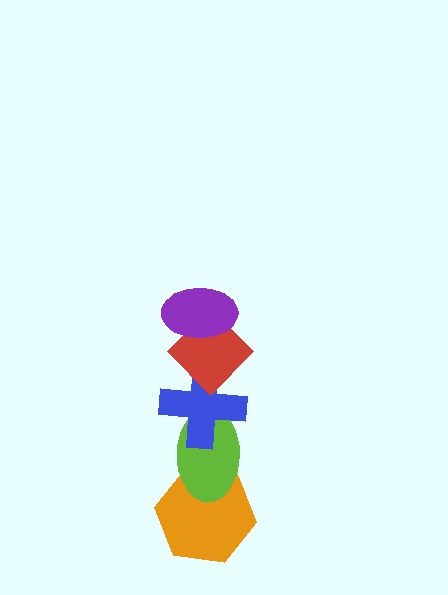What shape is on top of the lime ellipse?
The blue cross is on top of the lime ellipse.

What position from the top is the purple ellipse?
The purple ellipse is 1st from the top.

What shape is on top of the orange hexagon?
The lime ellipse is on top of the orange hexagon.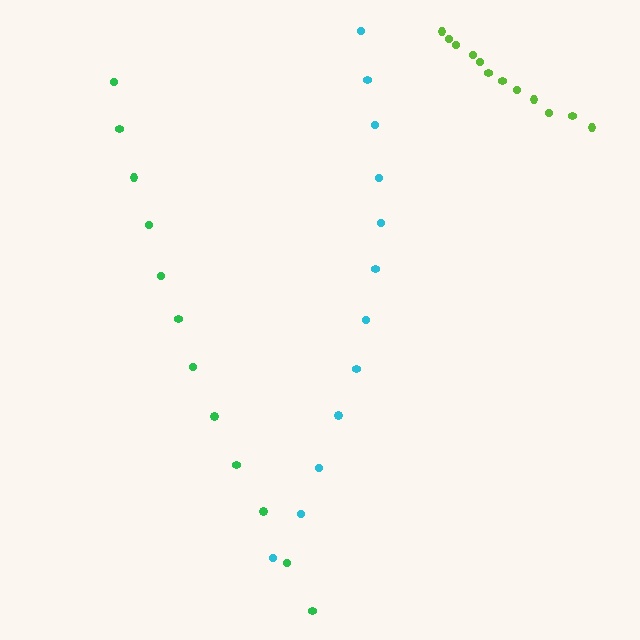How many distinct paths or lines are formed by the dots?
There are 3 distinct paths.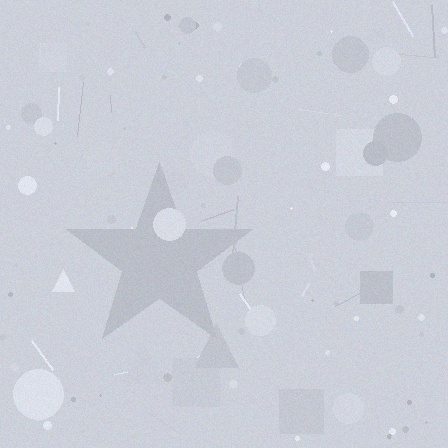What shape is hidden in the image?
A star is hidden in the image.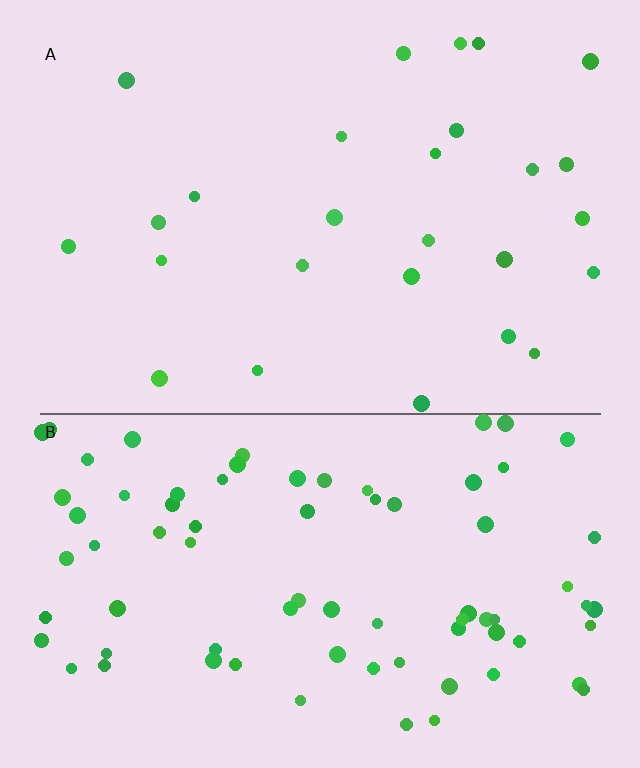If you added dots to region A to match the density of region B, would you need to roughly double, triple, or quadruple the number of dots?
Approximately triple.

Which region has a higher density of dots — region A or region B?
B (the bottom).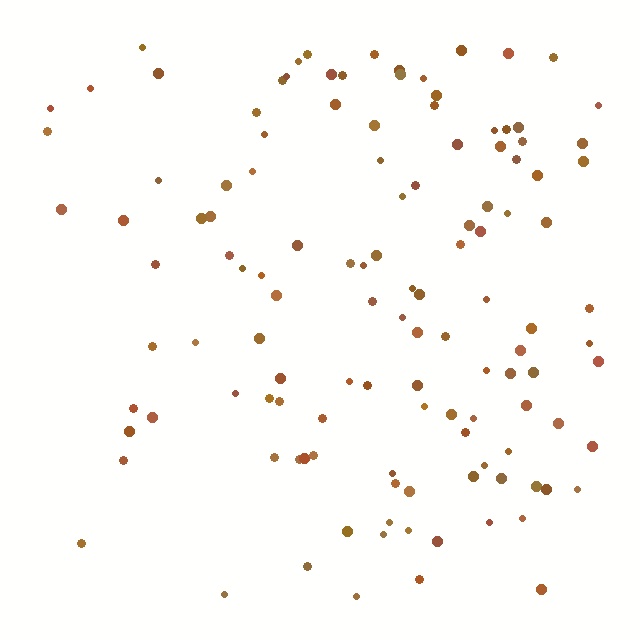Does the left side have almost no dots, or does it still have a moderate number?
Still a moderate number, just noticeably fewer than the right.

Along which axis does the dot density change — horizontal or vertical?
Horizontal.